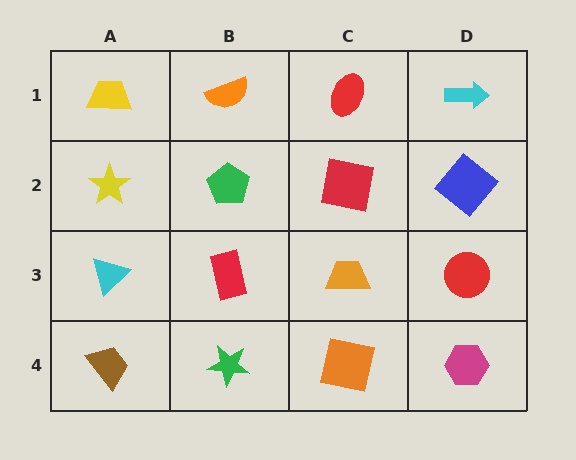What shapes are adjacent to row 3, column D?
A blue diamond (row 2, column D), a magenta hexagon (row 4, column D), an orange trapezoid (row 3, column C).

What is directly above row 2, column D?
A cyan arrow.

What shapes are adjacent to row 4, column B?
A red rectangle (row 3, column B), a brown trapezoid (row 4, column A), an orange square (row 4, column C).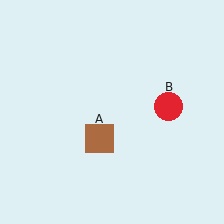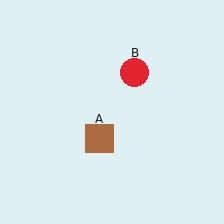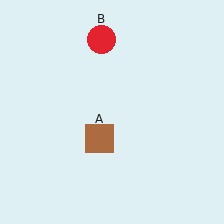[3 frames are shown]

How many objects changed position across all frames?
1 object changed position: red circle (object B).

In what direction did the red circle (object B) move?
The red circle (object B) moved up and to the left.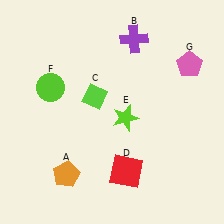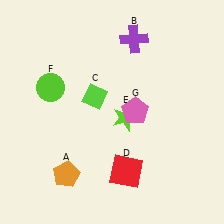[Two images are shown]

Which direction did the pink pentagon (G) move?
The pink pentagon (G) moved left.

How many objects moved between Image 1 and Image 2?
1 object moved between the two images.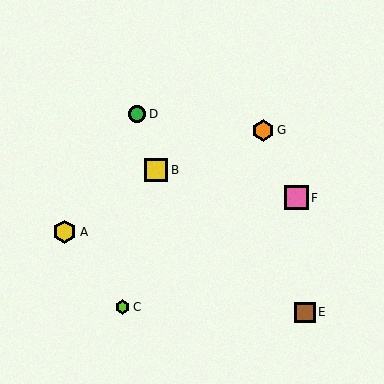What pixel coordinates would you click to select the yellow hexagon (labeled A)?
Click at (65, 232) to select the yellow hexagon A.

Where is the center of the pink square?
The center of the pink square is at (296, 198).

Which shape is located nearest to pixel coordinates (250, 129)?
The orange hexagon (labeled G) at (263, 130) is nearest to that location.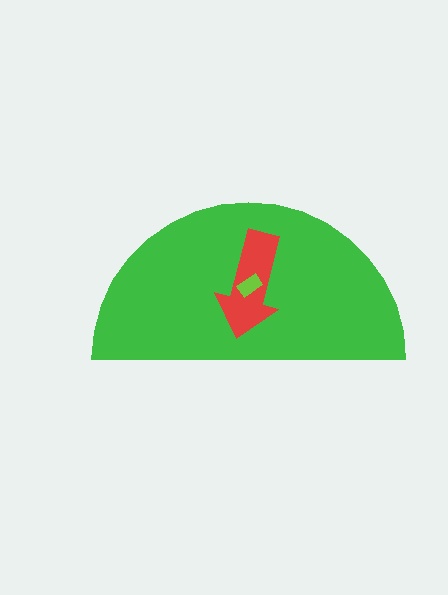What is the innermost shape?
The lime rectangle.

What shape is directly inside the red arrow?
The lime rectangle.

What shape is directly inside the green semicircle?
The red arrow.